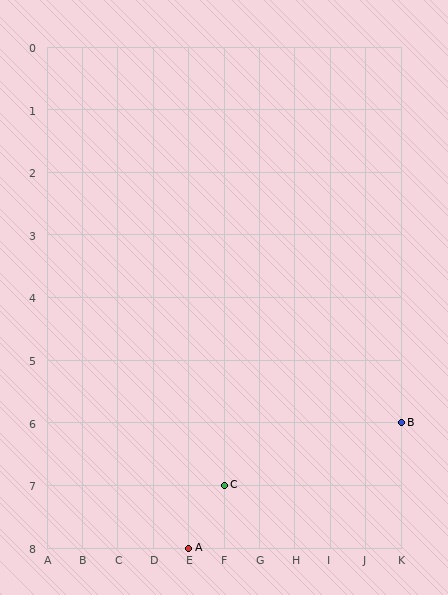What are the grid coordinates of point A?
Point A is at grid coordinates (E, 8).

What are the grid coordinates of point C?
Point C is at grid coordinates (F, 7).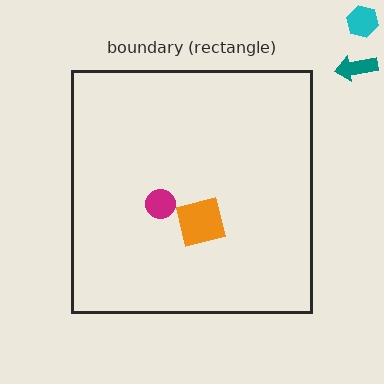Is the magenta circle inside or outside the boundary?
Inside.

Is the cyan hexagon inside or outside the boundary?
Outside.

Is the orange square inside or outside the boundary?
Inside.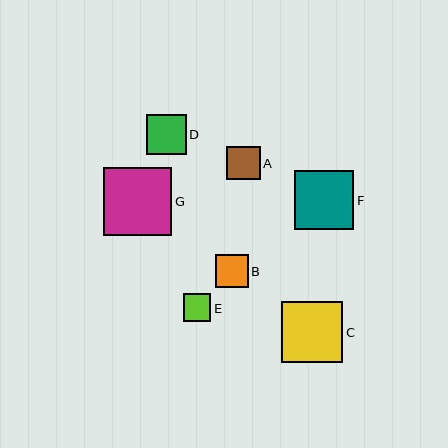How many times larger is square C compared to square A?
Square C is approximately 1.8 times the size of square A.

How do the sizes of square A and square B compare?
Square A and square B are approximately the same size.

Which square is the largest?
Square G is the largest with a size of approximately 68 pixels.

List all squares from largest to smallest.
From largest to smallest: G, C, F, D, A, B, E.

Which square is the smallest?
Square E is the smallest with a size of approximately 28 pixels.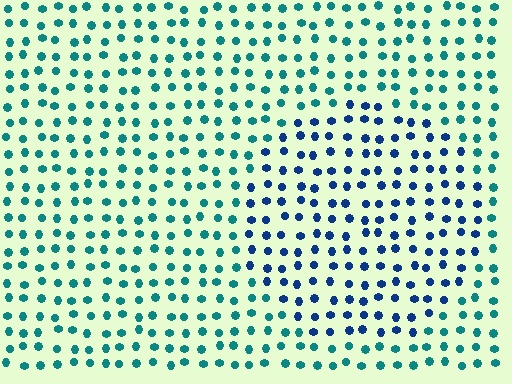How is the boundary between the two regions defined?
The boundary is defined purely by a slight shift in hue (about 42 degrees). Spacing, size, and orientation are identical on both sides.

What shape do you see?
I see a circle.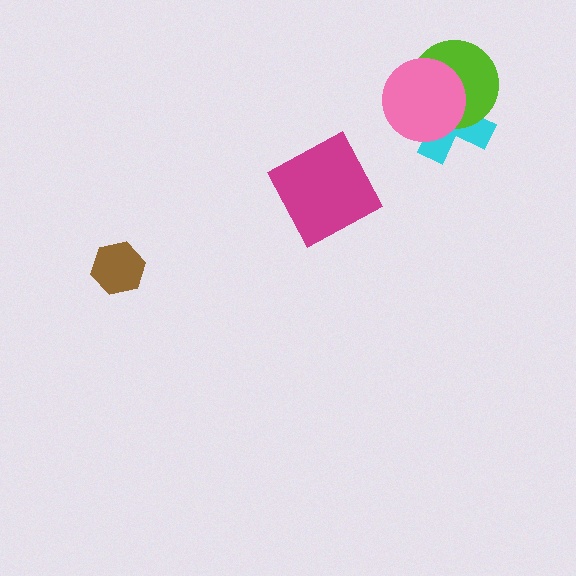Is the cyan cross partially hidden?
Yes, it is partially covered by another shape.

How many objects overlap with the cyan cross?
2 objects overlap with the cyan cross.